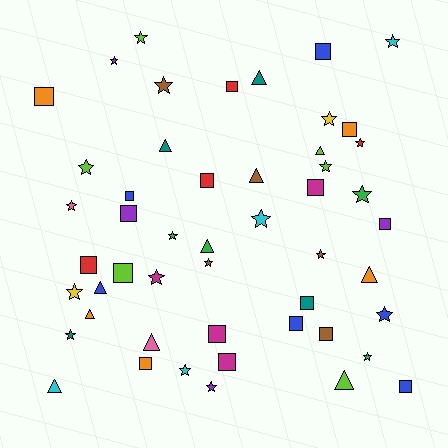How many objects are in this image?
There are 50 objects.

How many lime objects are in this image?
There are 6 lime objects.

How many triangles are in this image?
There are 11 triangles.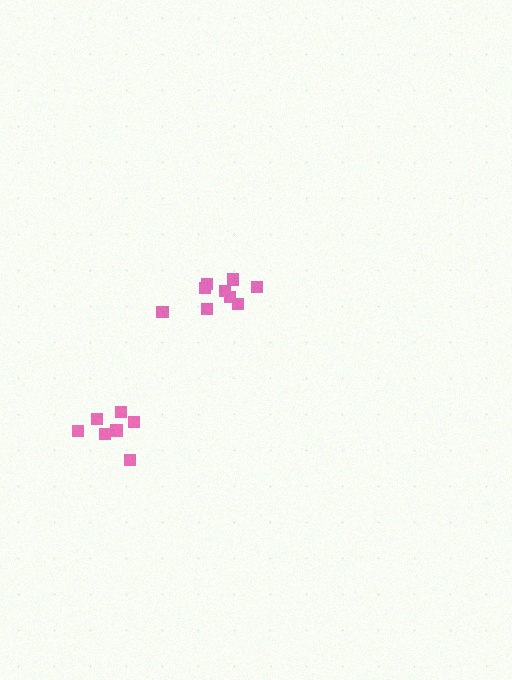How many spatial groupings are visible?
There are 2 spatial groupings.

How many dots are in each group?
Group 1: 8 dots, Group 2: 9 dots (17 total).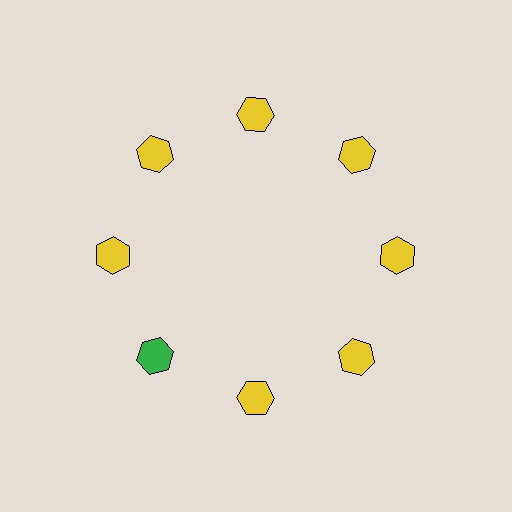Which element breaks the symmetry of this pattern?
The green hexagon at roughly the 8 o'clock position breaks the symmetry. All other shapes are yellow hexagons.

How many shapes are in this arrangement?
There are 8 shapes arranged in a ring pattern.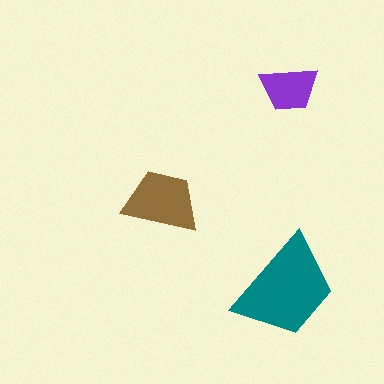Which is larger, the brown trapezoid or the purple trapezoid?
The brown one.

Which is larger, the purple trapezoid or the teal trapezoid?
The teal one.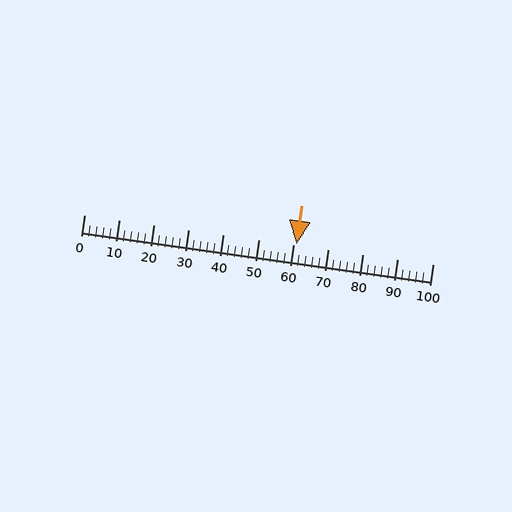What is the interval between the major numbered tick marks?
The major tick marks are spaced 10 units apart.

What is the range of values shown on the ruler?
The ruler shows values from 0 to 100.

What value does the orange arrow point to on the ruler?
The orange arrow points to approximately 61.